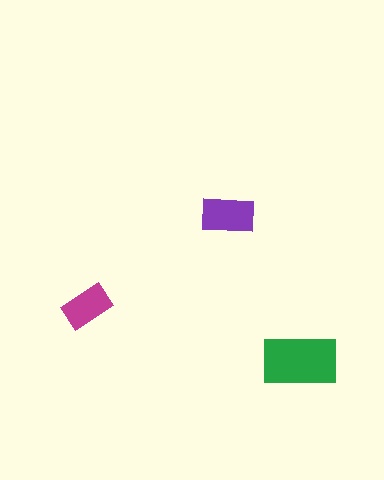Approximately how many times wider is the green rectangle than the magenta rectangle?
About 1.5 times wider.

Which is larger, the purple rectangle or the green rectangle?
The green one.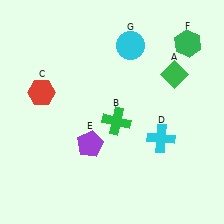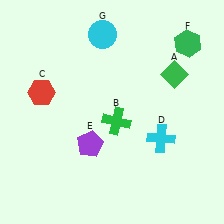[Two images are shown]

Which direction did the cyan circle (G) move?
The cyan circle (G) moved left.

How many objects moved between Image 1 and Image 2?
1 object moved between the two images.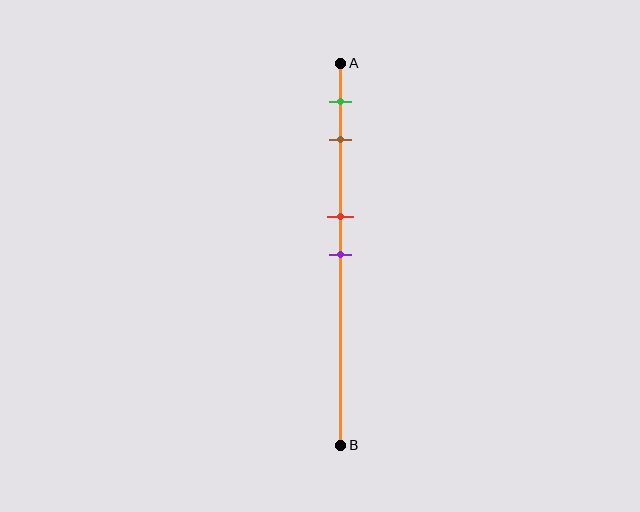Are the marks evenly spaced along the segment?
No, the marks are not evenly spaced.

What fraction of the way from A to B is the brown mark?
The brown mark is approximately 20% (0.2) of the way from A to B.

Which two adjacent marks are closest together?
The red and purple marks are the closest adjacent pair.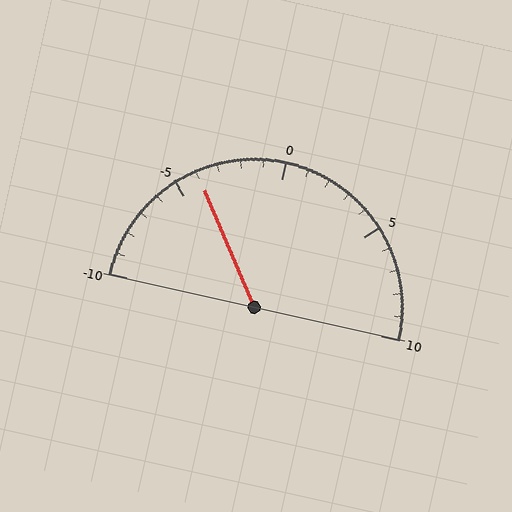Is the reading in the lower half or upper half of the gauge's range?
The reading is in the lower half of the range (-10 to 10).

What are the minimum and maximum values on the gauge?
The gauge ranges from -10 to 10.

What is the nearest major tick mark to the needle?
The nearest major tick mark is -5.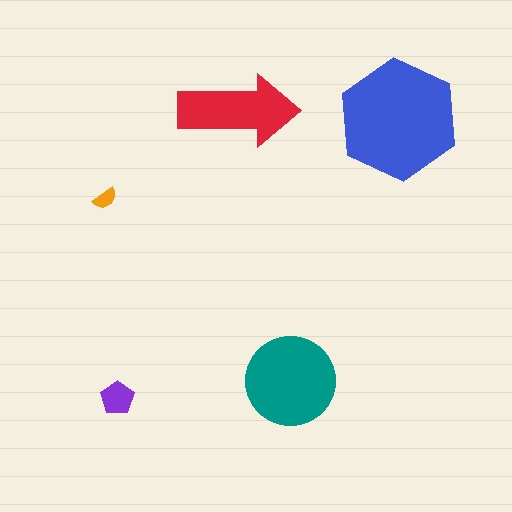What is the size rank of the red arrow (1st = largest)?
3rd.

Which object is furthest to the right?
The blue hexagon is rightmost.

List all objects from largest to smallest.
The blue hexagon, the teal circle, the red arrow, the purple pentagon, the orange semicircle.